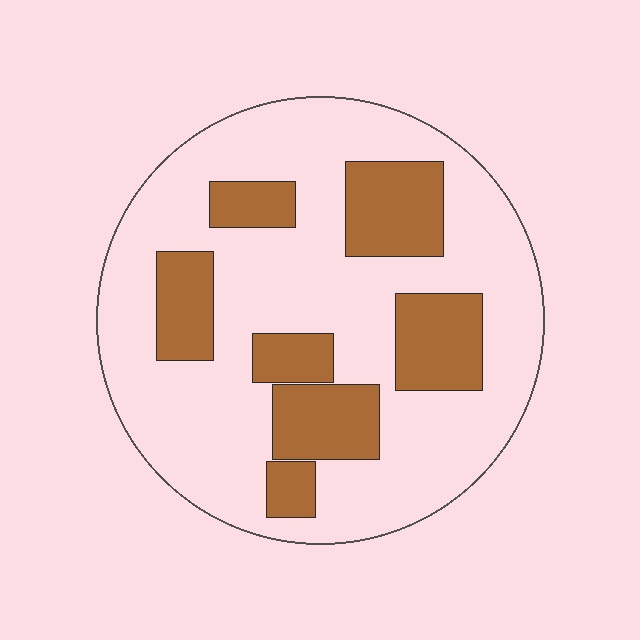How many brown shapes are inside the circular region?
7.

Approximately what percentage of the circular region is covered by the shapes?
Approximately 30%.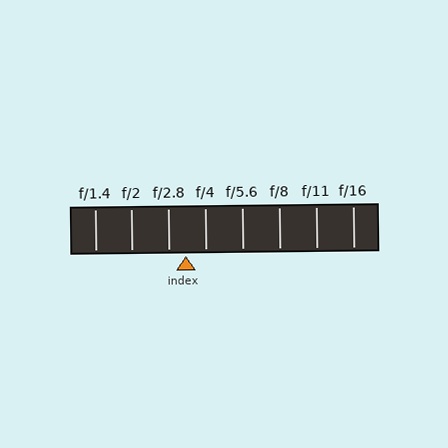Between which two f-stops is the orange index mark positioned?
The index mark is between f/2.8 and f/4.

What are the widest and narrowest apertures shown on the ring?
The widest aperture shown is f/1.4 and the narrowest is f/16.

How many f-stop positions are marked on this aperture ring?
There are 8 f-stop positions marked.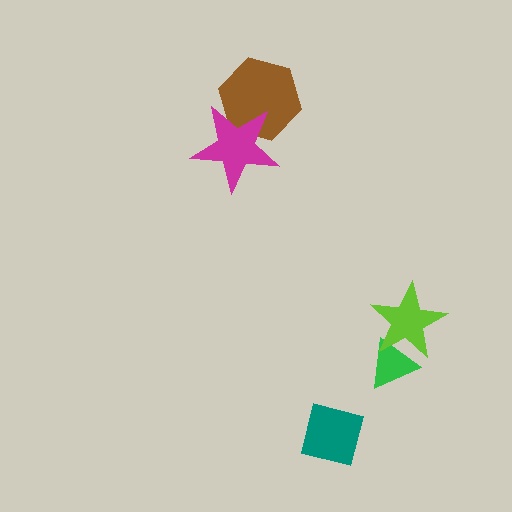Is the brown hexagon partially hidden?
Yes, it is partially covered by another shape.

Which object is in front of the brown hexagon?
The magenta star is in front of the brown hexagon.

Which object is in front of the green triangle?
The lime star is in front of the green triangle.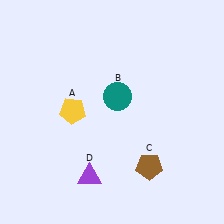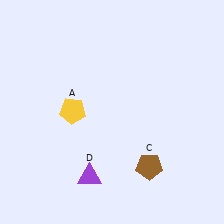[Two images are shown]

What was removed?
The teal circle (B) was removed in Image 2.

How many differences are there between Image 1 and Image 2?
There is 1 difference between the two images.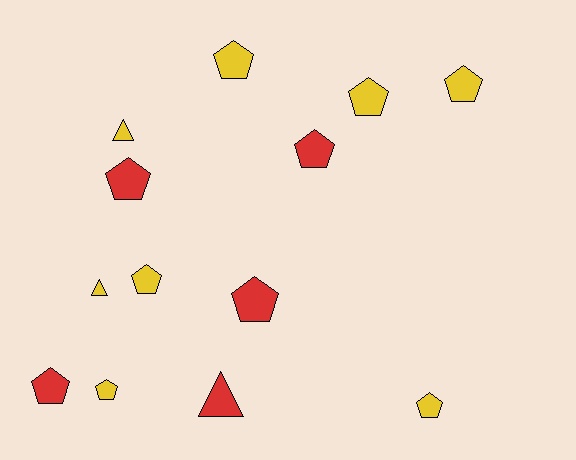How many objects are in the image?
There are 13 objects.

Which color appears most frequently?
Yellow, with 8 objects.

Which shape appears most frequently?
Pentagon, with 10 objects.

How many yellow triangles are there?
There are 2 yellow triangles.